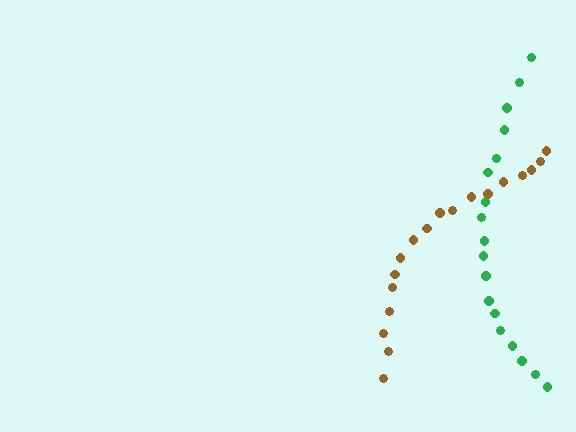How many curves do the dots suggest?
There are 2 distinct paths.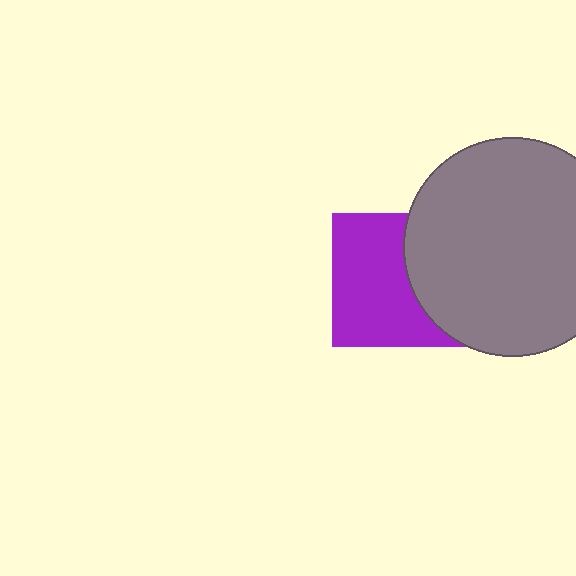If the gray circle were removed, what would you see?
You would see the complete purple square.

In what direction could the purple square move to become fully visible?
The purple square could move left. That would shift it out from behind the gray circle entirely.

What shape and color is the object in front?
The object in front is a gray circle.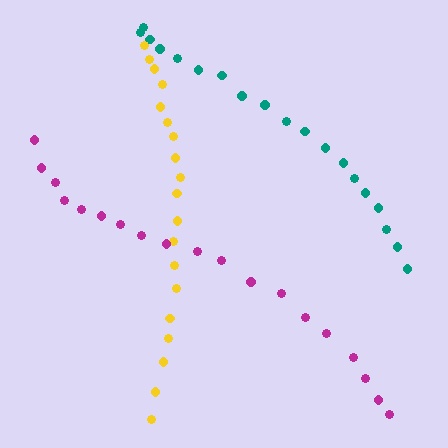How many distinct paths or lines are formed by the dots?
There are 3 distinct paths.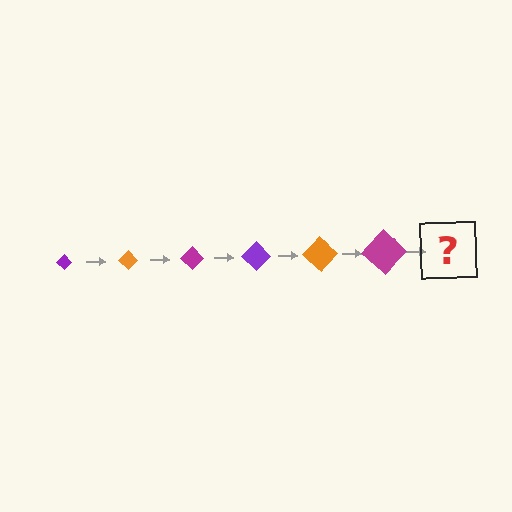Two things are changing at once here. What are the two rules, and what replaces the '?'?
The two rules are that the diamond grows larger each step and the color cycles through purple, orange, and magenta. The '?' should be a purple diamond, larger than the previous one.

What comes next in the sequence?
The next element should be a purple diamond, larger than the previous one.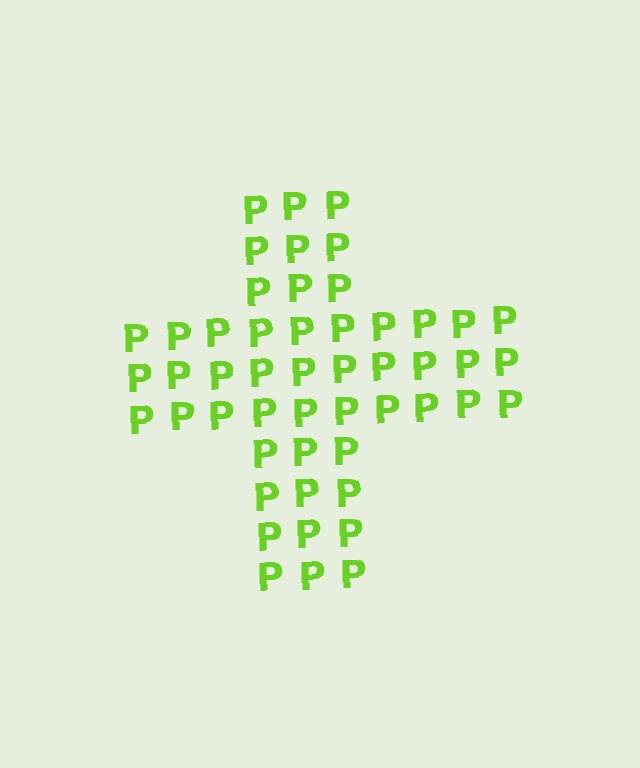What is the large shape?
The large shape is a cross.